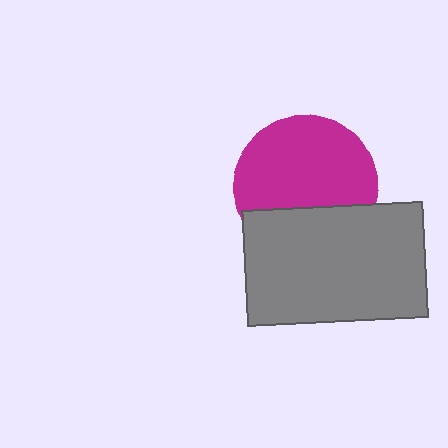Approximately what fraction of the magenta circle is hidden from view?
Roughly 32% of the magenta circle is hidden behind the gray rectangle.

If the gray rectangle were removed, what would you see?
You would see the complete magenta circle.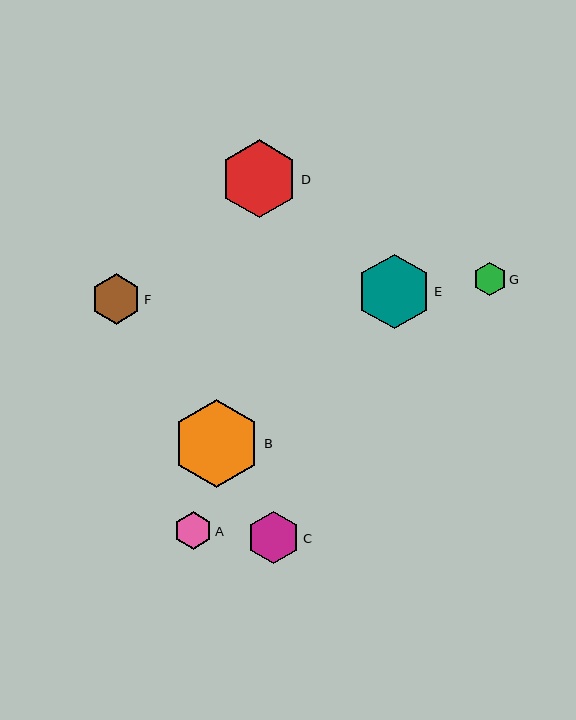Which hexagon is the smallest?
Hexagon G is the smallest with a size of approximately 33 pixels.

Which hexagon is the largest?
Hexagon B is the largest with a size of approximately 88 pixels.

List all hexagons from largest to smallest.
From largest to smallest: B, D, E, C, F, A, G.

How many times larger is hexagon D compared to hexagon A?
Hexagon D is approximately 2.1 times the size of hexagon A.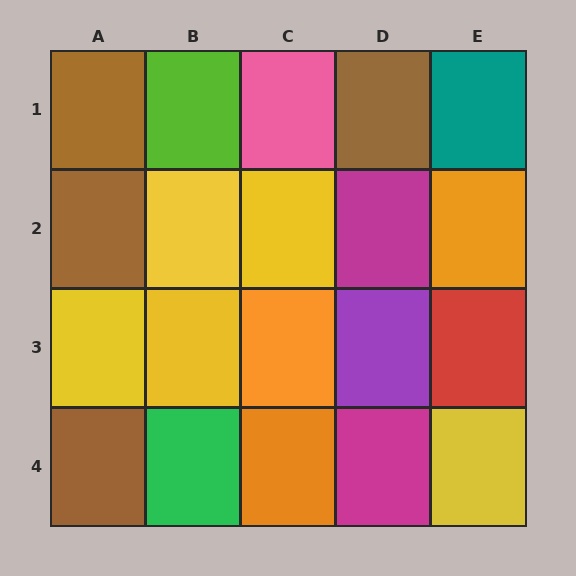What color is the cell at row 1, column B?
Lime.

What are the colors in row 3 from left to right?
Yellow, yellow, orange, purple, red.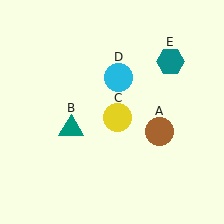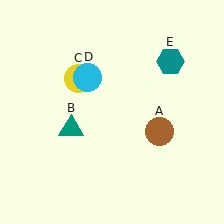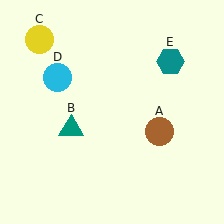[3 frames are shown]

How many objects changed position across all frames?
2 objects changed position: yellow circle (object C), cyan circle (object D).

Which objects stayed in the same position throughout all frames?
Brown circle (object A) and teal triangle (object B) and teal hexagon (object E) remained stationary.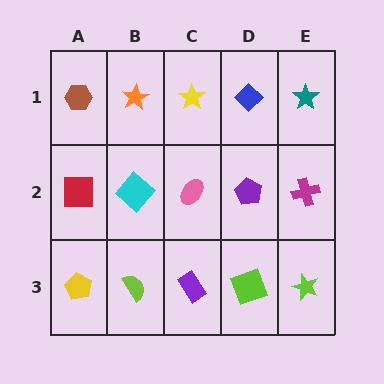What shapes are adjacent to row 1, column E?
A magenta cross (row 2, column E), a blue diamond (row 1, column D).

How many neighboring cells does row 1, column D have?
3.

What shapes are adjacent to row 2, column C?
A yellow star (row 1, column C), a purple rectangle (row 3, column C), a cyan diamond (row 2, column B), a purple pentagon (row 2, column D).